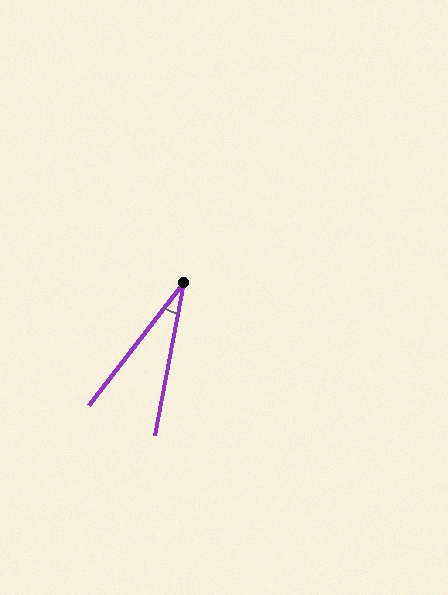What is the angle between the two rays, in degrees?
Approximately 27 degrees.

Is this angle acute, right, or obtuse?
It is acute.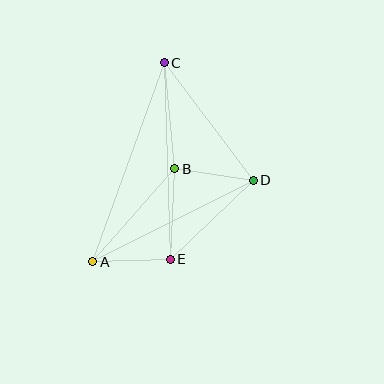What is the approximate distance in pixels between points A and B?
The distance between A and B is approximately 124 pixels.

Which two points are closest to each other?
Points A and E are closest to each other.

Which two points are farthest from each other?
Points A and C are farthest from each other.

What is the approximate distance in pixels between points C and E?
The distance between C and E is approximately 196 pixels.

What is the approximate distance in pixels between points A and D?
The distance between A and D is approximately 180 pixels.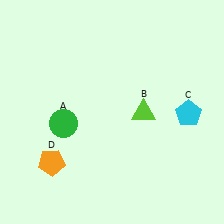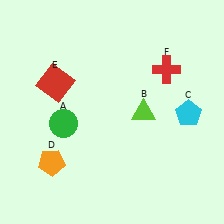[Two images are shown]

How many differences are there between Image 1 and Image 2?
There are 2 differences between the two images.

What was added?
A red square (E), a red cross (F) were added in Image 2.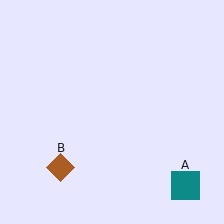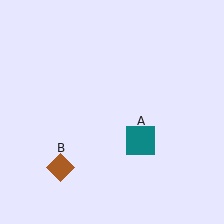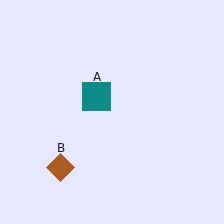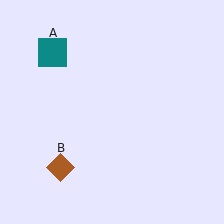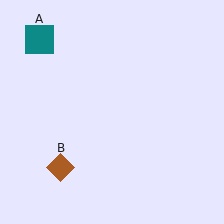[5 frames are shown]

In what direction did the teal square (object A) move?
The teal square (object A) moved up and to the left.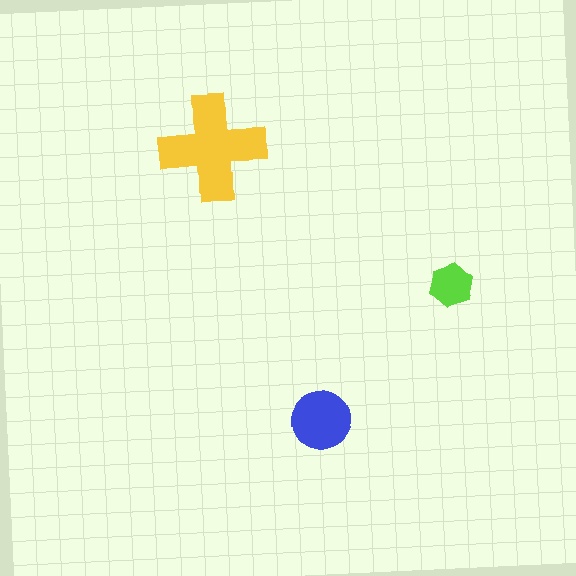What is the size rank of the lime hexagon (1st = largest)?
3rd.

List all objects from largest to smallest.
The yellow cross, the blue circle, the lime hexagon.